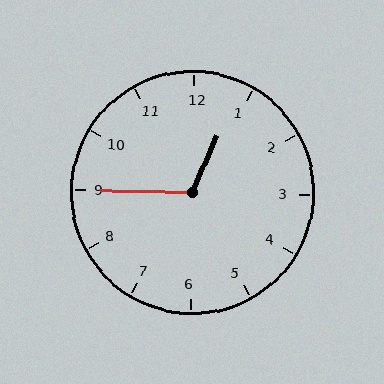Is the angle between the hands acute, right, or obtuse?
It is obtuse.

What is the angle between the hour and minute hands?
Approximately 112 degrees.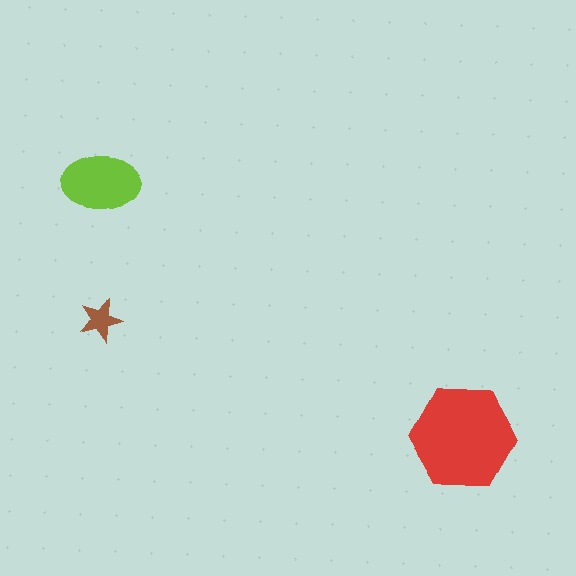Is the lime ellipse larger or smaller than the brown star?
Larger.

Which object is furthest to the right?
The red hexagon is rightmost.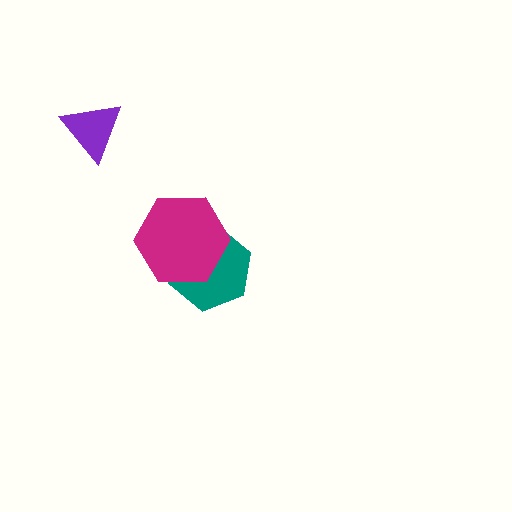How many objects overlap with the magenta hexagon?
1 object overlaps with the magenta hexagon.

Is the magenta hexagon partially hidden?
No, no other shape covers it.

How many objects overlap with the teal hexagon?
1 object overlaps with the teal hexagon.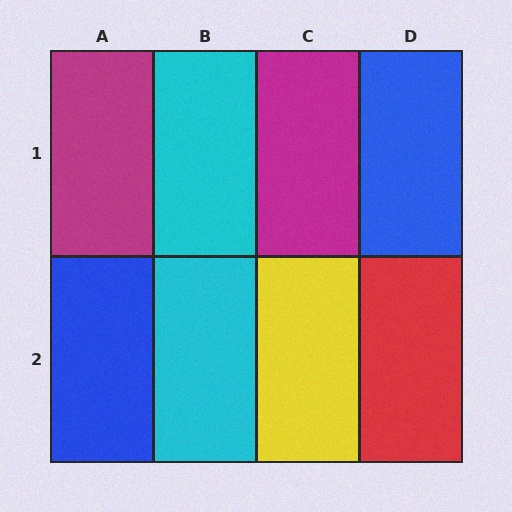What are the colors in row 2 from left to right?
Blue, cyan, yellow, red.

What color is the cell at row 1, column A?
Magenta.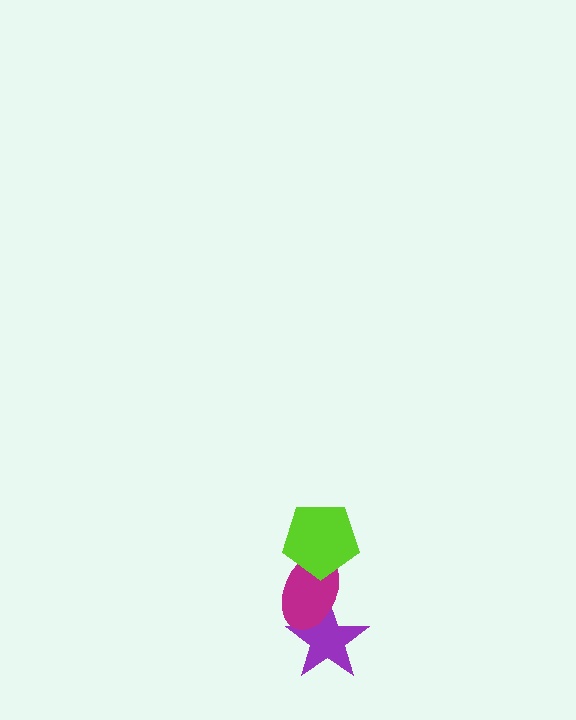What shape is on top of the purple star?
The magenta ellipse is on top of the purple star.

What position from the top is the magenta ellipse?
The magenta ellipse is 2nd from the top.